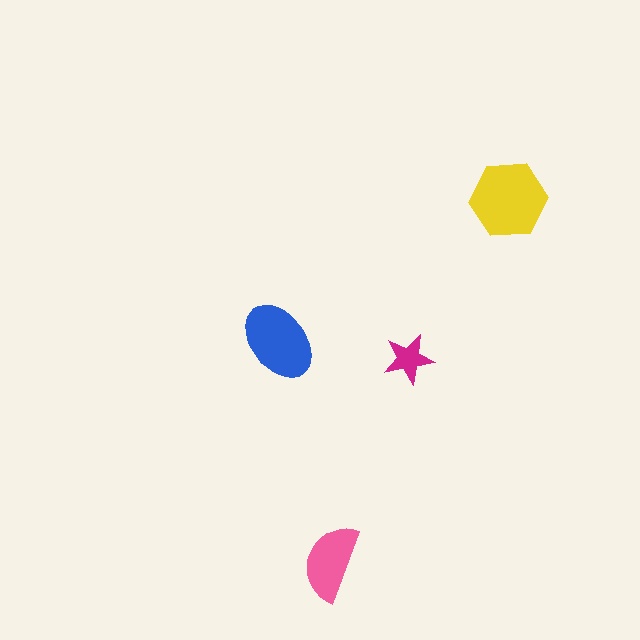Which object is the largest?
The yellow hexagon.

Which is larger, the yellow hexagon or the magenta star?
The yellow hexagon.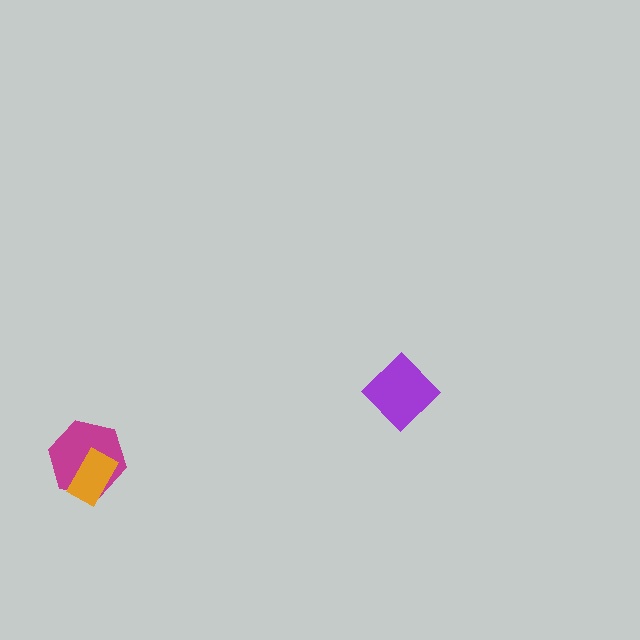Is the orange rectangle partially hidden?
No, no other shape covers it.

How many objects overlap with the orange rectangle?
1 object overlaps with the orange rectangle.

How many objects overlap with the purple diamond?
0 objects overlap with the purple diamond.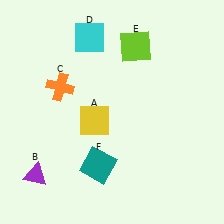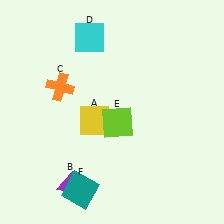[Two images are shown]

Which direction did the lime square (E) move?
The lime square (E) moved down.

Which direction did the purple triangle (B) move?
The purple triangle (B) moved right.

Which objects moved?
The objects that moved are: the purple triangle (B), the lime square (E), the teal square (F).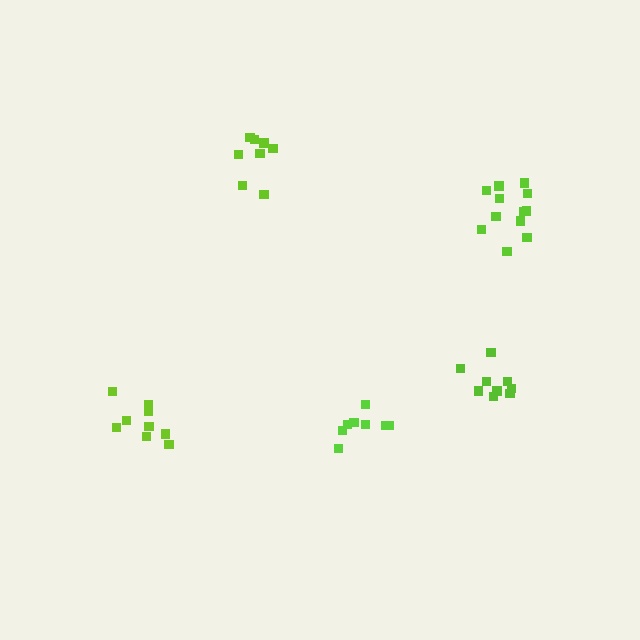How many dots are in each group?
Group 1: 8 dots, Group 2: 12 dots, Group 3: 8 dots, Group 4: 9 dots, Group 5: 9 dots (46 total).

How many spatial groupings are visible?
There are 5 spatial groupings.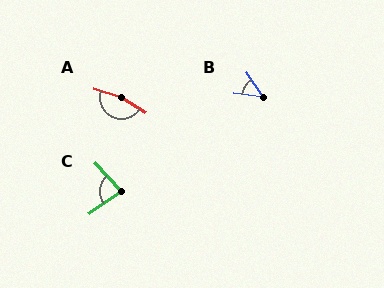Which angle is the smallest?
B, at approximately 47 degrees.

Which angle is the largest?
A, at approximately 165 degrees.